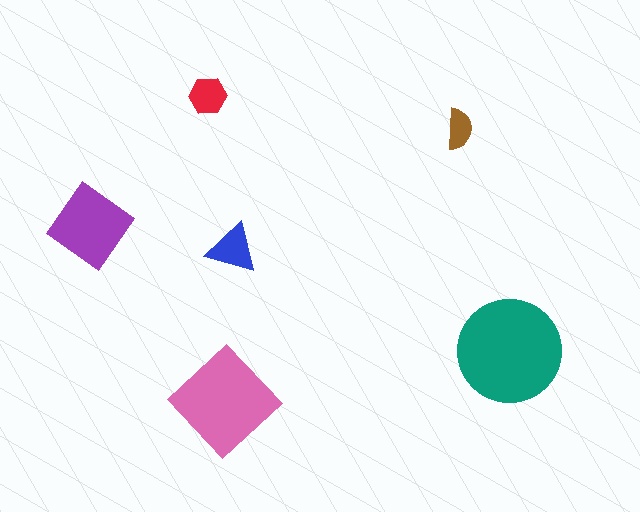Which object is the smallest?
The brown semicircle.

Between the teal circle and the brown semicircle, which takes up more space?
The teal circle.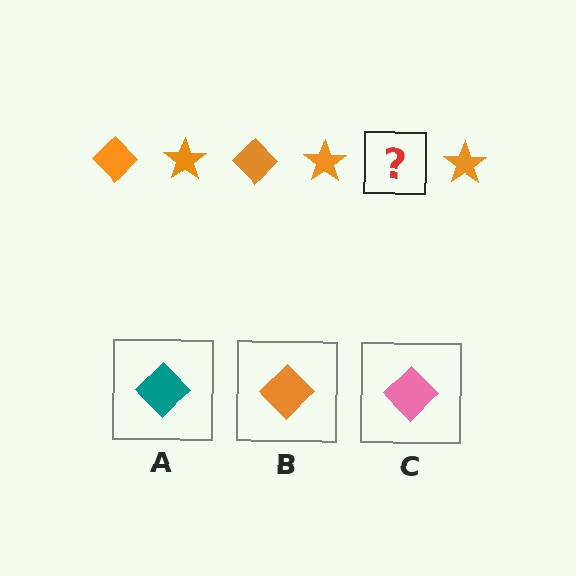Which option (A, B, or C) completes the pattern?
B.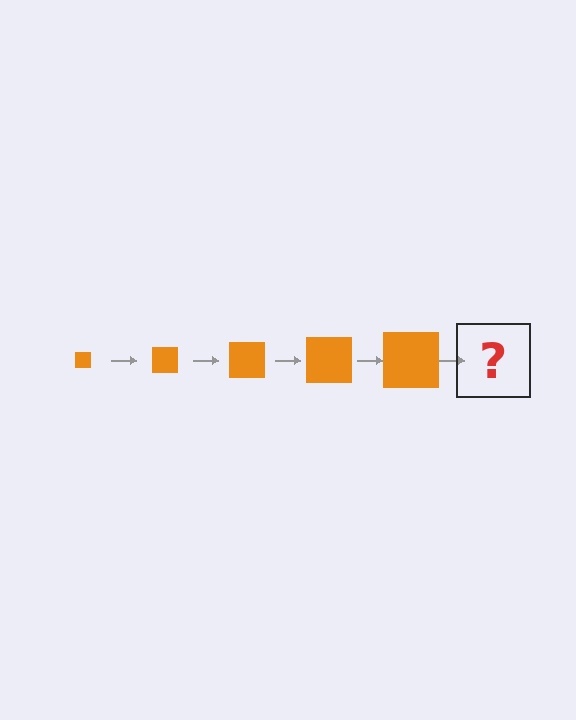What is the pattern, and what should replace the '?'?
The pattern is that the square gets progressively larger each step. The '?' should be an orange square, larger than the previous one.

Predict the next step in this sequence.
The next step is an orange square, larger than the previous one.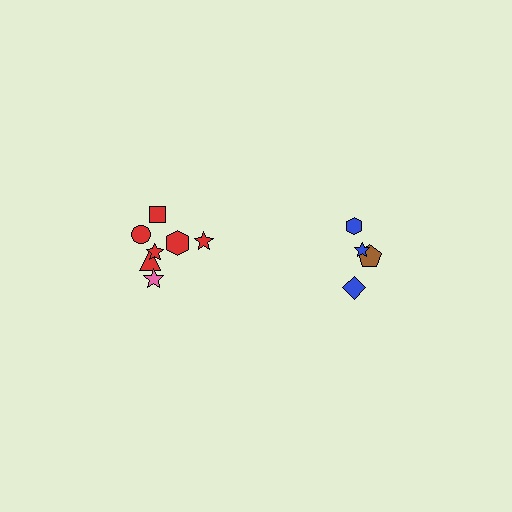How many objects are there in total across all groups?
There are 11 objects.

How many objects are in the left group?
There are 7 objects.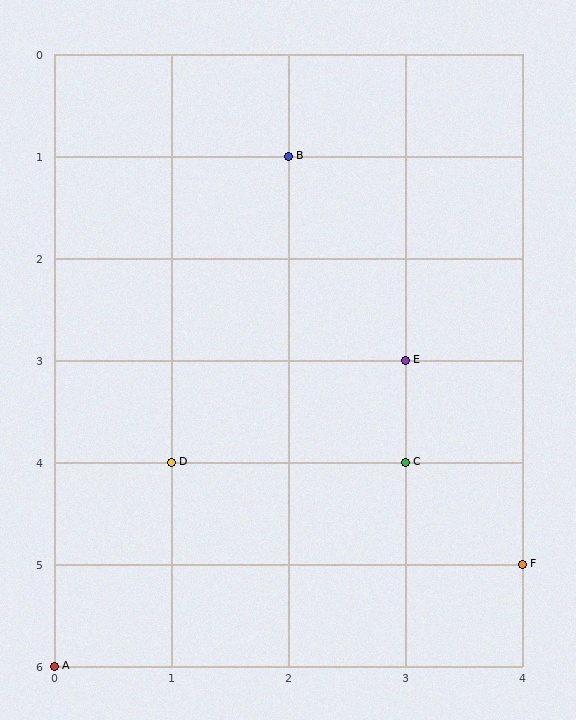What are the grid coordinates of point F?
Point F is at grid coordinates (4, 5).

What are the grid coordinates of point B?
Point B is at grid coordinates (2, 1).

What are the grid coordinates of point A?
Point A is at grid coordinates (0, 6).